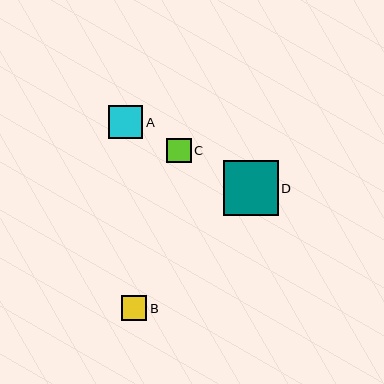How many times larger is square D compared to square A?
Square D is approximately 1.6 times the size of square A.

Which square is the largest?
Square D is the largest with a size of approximately 55 pixels.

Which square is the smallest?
Square C is the smallest with a size of approximately 25 pixels.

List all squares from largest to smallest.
From largest to smallest: D, A, B, C.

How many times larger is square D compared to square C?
Square D is approximately 2.2 times the size of square C.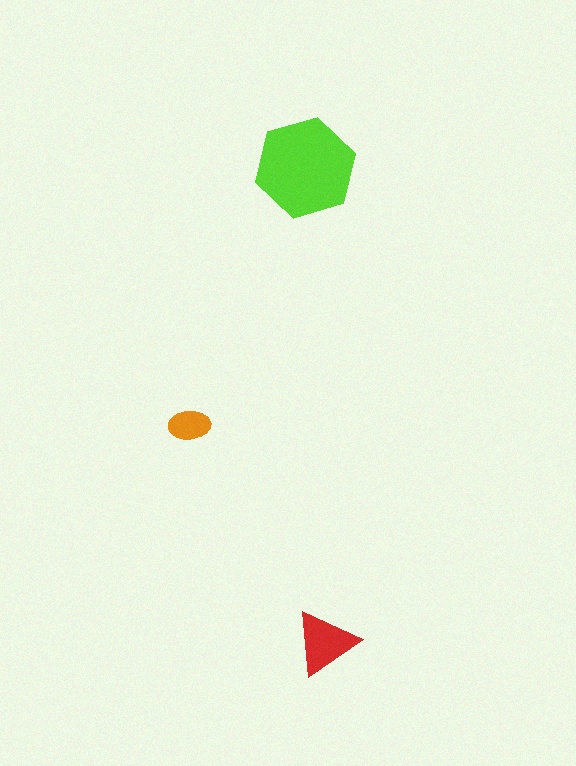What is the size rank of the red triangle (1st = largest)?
2nd.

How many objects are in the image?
There are 3 objects in the image.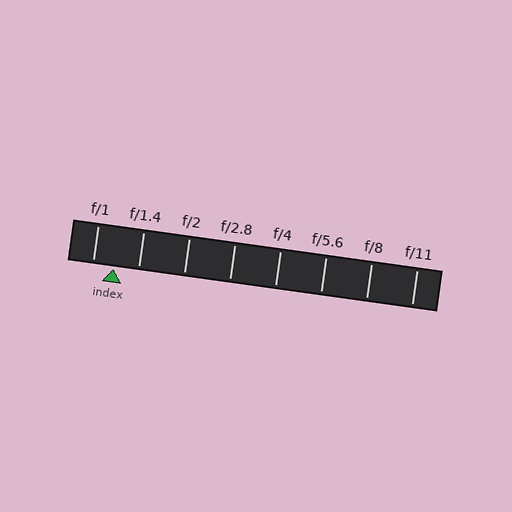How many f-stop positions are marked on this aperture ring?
There are 8 f-stop positions marked.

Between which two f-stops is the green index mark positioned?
The index mark is between f/1 and f/1.4.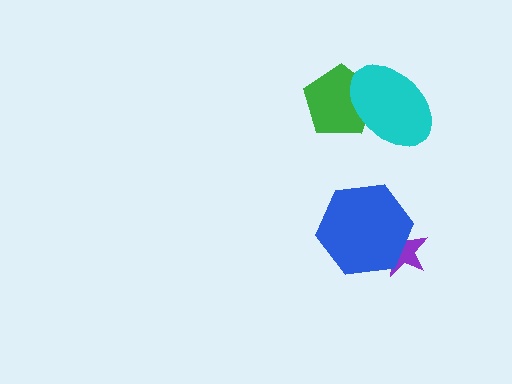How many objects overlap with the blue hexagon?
1 object overlaps with the blue hexagon.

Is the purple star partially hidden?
Yes, it is partially covered by another shape.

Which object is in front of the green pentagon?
The cyan ellipse is in front of the green pentagon.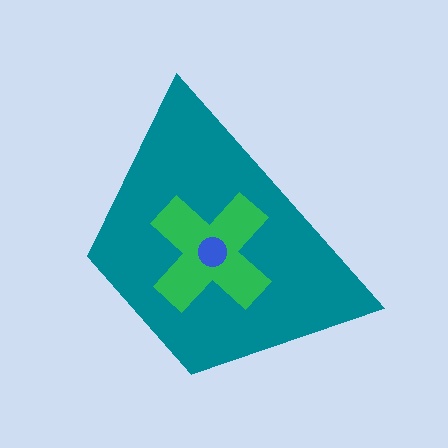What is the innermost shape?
The blue circle.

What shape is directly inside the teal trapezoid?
The green cross.